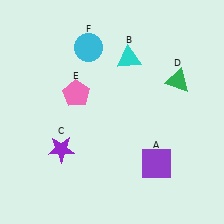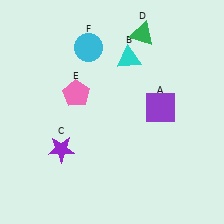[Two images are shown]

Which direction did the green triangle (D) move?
The green triangle (D) moved up.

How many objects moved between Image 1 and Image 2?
2 objects moved between the two images.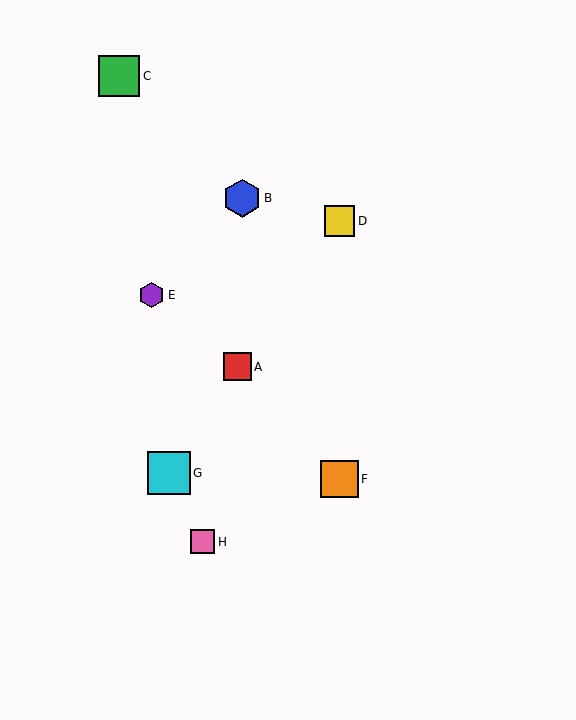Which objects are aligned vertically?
Objects D, F are aligned vertically.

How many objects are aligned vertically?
2 objects (D, F) are aligned vertically.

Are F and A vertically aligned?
No, F is at x≈340 and A is at x≈237.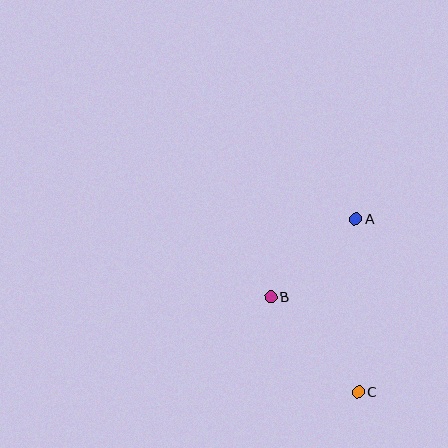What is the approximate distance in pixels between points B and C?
The distance between B and C is approximately 129 pixels.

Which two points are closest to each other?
Points A and B are closest to each other.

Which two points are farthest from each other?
Points A and C are farthest from each other.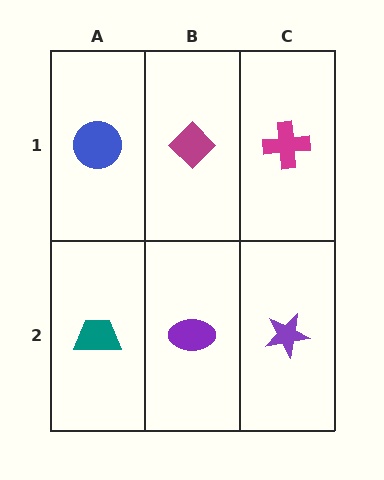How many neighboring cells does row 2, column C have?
2.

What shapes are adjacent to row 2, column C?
A magenta cross (row 1, column C), a purple ellipse (row 2, column B).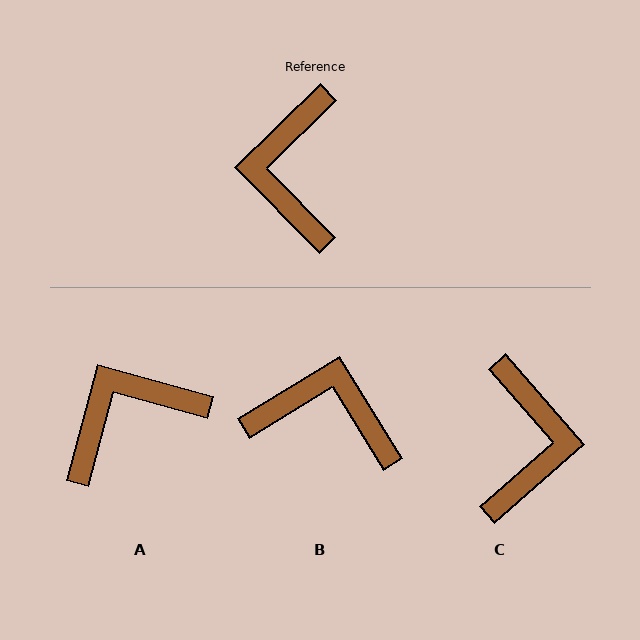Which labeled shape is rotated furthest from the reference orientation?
C, about 177 degrees away.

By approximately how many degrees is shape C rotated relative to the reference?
Approximately 177 degrees counter-clockwise.